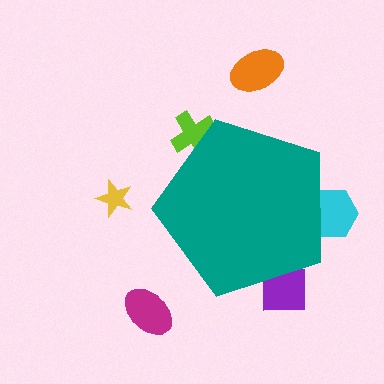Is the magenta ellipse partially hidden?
No, the magenta ellipse is fully visible.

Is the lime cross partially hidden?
Yes, the lime cross is partially hidden behind the teal pentagon.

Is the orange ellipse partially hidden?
No, the orange ellipse is fully visible.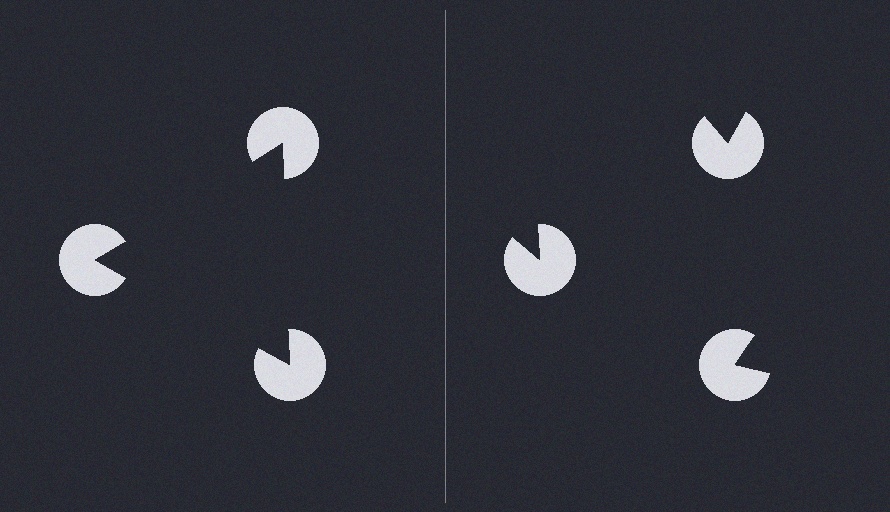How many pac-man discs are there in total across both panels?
6 — 3 on each side.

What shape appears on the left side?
An illusory triangle.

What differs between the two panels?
The pac-man discs are positioned identically on both sides; only the wedge orientations differ. On the left they align to a triangle; on the right they are misaligned.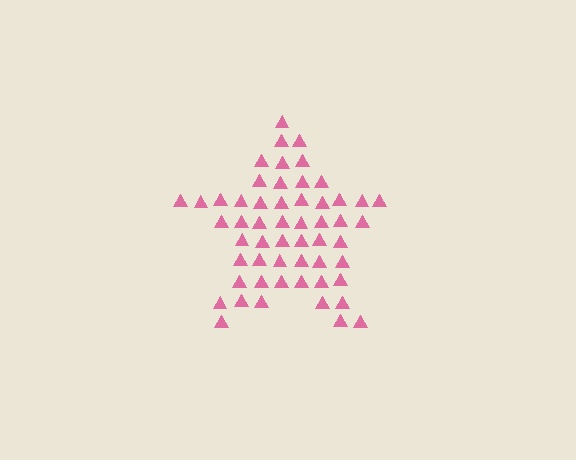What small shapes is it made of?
It is made of small triangles.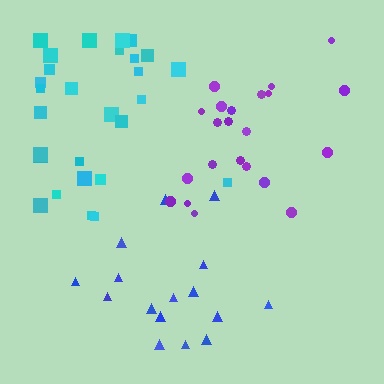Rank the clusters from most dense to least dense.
blue, purple, cyan.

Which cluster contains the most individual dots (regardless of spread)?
Cyan (29).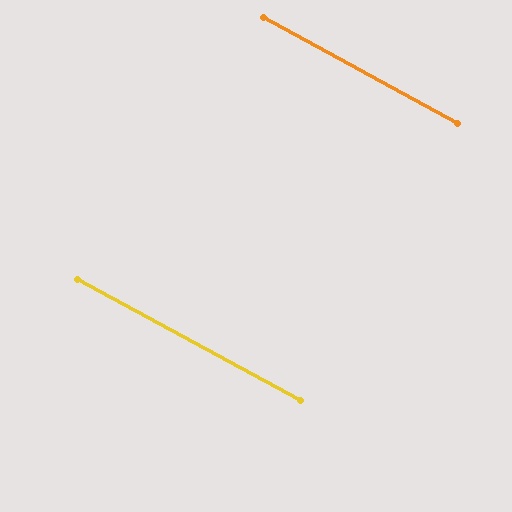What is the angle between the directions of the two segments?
Approximately 0 degrees.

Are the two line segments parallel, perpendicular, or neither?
Parallel — their directions differ by only 0.4°.